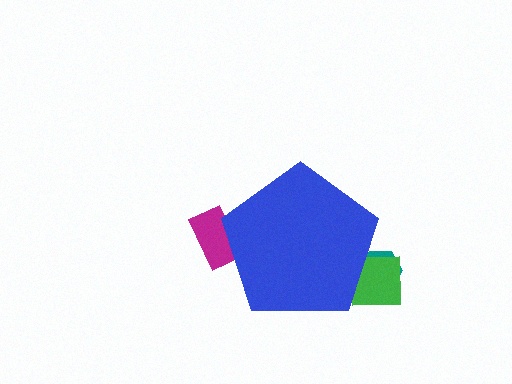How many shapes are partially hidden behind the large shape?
3 shapes are partially hidden.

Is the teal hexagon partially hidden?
Yes, the teal hexagon is partially hidden behind the blue pentagon.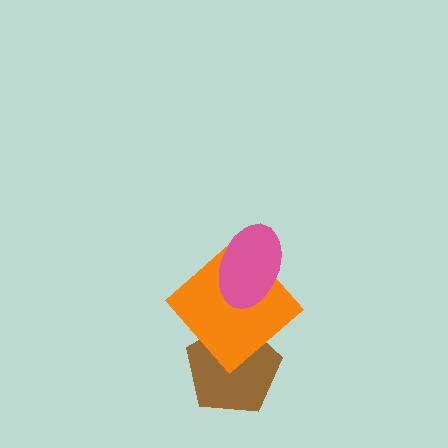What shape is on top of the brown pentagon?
The orange diamond is on top of the brown pentagon.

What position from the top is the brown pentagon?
The brown pentagon is 3rd from the top.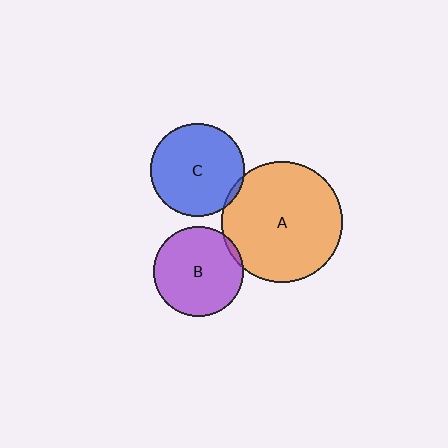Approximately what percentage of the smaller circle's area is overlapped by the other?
Approximately 5%.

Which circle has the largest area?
Circle A (orange).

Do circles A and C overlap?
Yes.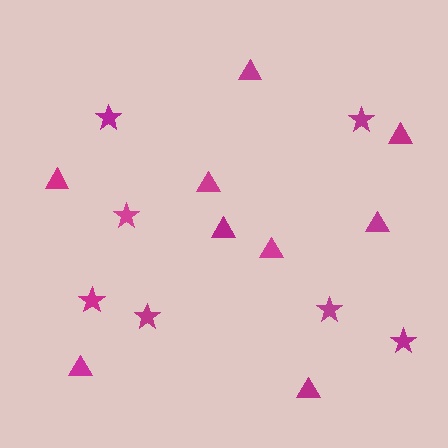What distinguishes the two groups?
There are 2 groups: one group of stars (7) and one group of triangles (9).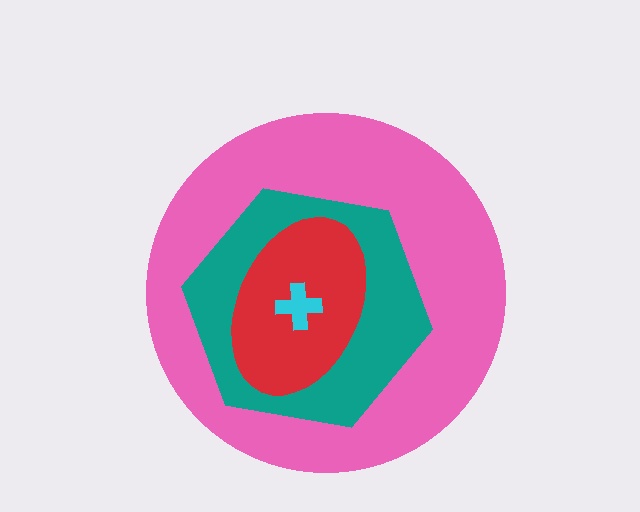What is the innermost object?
The cyan cross.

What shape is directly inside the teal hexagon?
The red ellipse.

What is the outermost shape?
The pink circle.